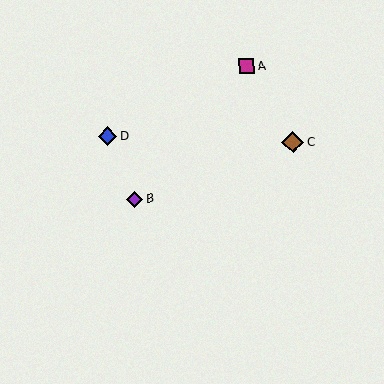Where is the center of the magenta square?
The center of the magenta square is at (247, 66).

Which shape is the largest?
The brown diamond (labeled C) is the largest.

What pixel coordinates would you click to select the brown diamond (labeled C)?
Click at (293, 142) to select the brown diamond C.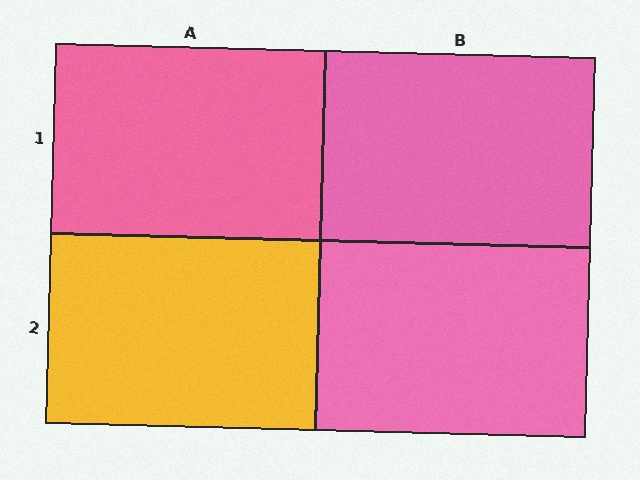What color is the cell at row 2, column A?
Yellow.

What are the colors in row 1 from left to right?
Pink, pink.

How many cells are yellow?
1 cell is yellow.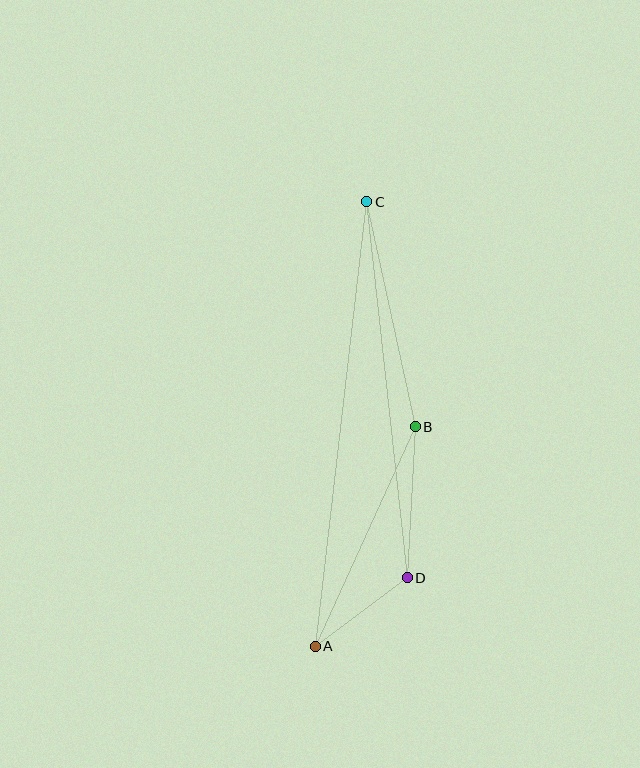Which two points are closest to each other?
Points A and D are closest to each other.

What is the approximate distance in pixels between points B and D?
The distance between B and D is approximately 152 pixels.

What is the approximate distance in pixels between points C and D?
The distance between C and D is approximately 378 pixels.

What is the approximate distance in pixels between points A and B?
The distance between A and B is approximately 241 pixels.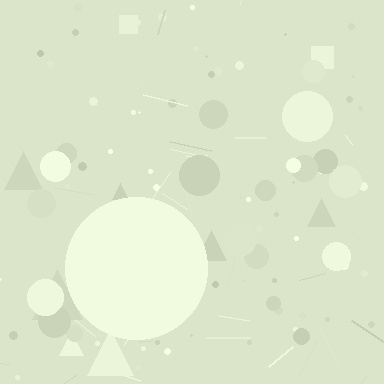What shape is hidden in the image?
A circle is hidden in the image.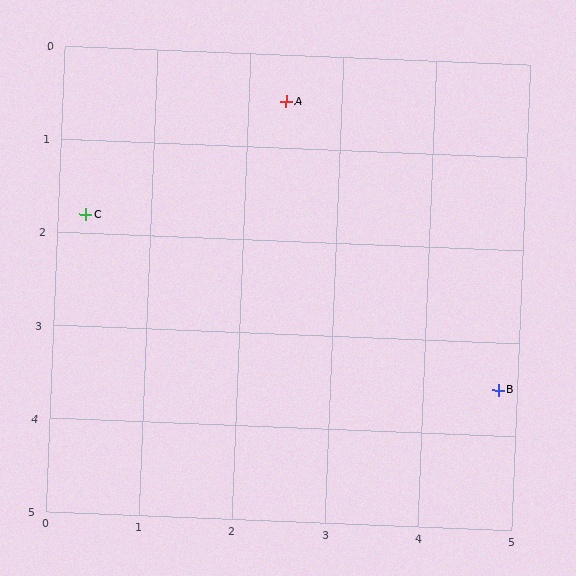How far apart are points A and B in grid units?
Points A and B are about 3.8 grid units apart.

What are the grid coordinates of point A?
Point A is at approximately (2.4, 0.5).